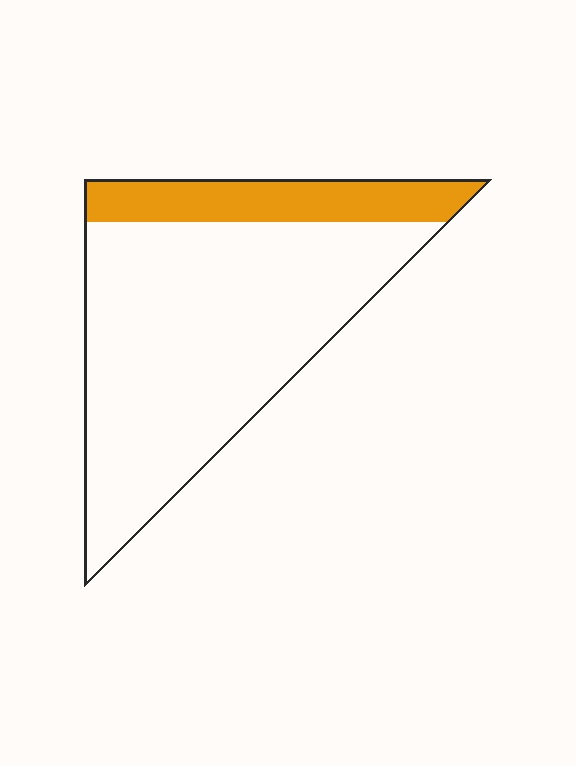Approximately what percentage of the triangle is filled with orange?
Approximately 20%.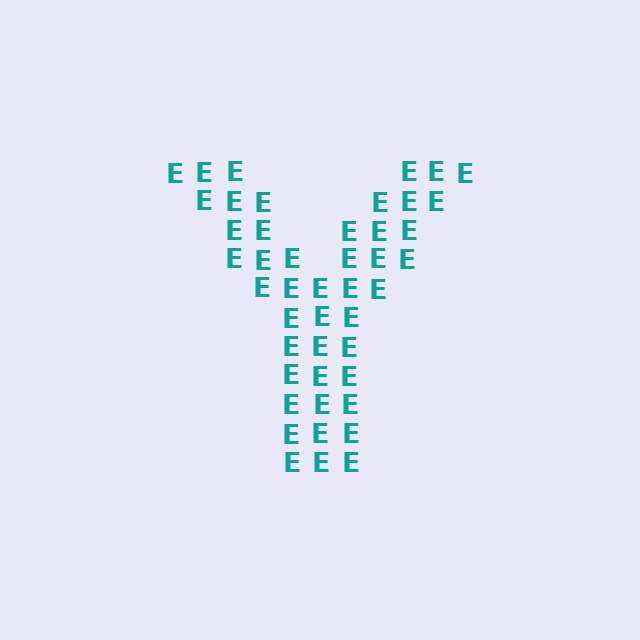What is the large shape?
The large shape is the letter Y.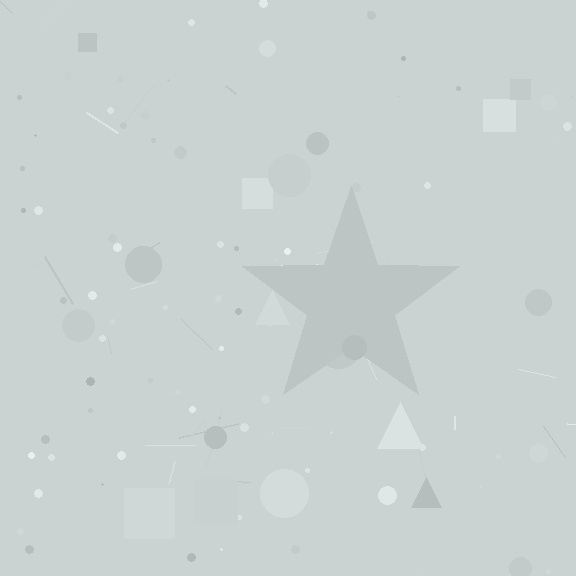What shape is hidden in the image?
A star is hidden in the image.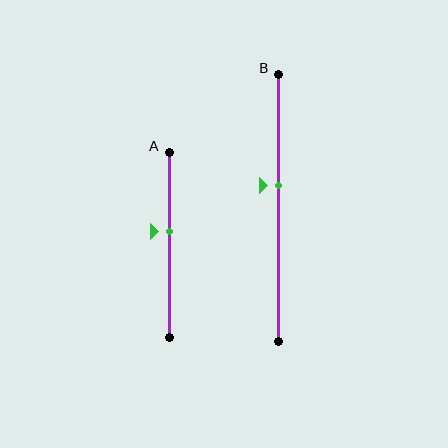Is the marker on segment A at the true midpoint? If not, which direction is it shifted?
No, the marker on segment A is shifted upward by about 8% of the segment length.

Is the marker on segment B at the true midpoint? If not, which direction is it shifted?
No, the marker on segment B is shifted upward by about 8% of the segment length.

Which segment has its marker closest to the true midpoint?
Segment A has its marker closest to the true midpoint.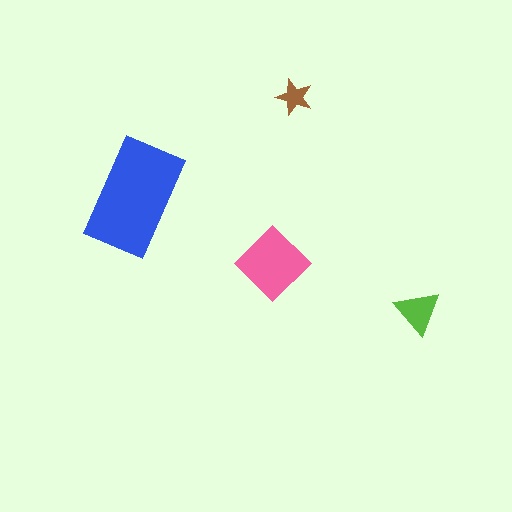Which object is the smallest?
The brown star.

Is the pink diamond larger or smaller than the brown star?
Larger.